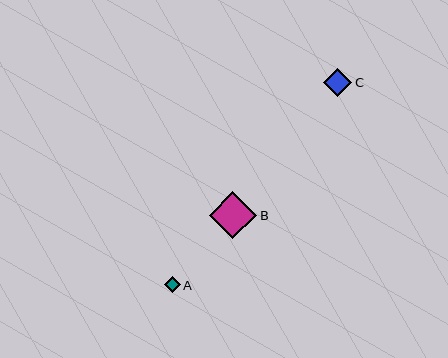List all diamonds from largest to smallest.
From largest to smallest: B, C, A.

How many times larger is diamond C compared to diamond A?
Diamond C is approximately 1.7 times the size of diamond A.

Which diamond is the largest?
Diamond B is the largest with a size of approximately 47 pixels.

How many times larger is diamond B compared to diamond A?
Diamond B is approximately 2.9 times the size of diamond A.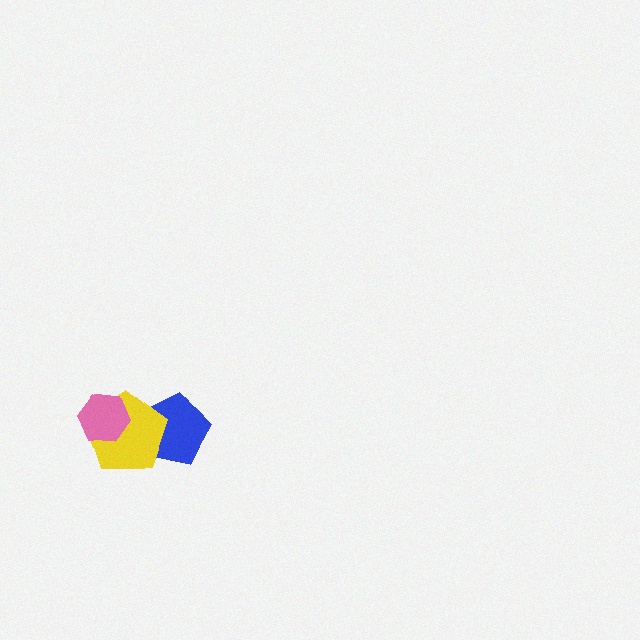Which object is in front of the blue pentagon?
The yellow pentagon is in front of the blue pentagon.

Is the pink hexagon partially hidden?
No, no other shape covers it.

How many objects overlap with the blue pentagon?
1 object overlaps with the blue pentagon.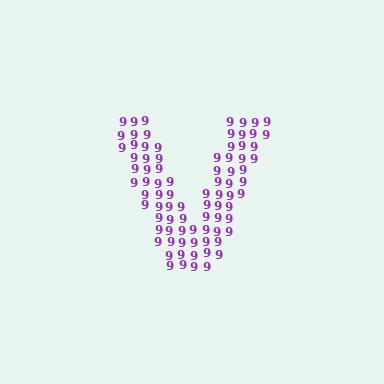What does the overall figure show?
The overall figure shows the letter V.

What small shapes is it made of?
It is made of small digit 9's.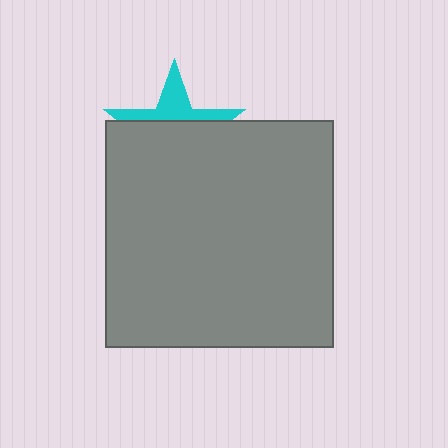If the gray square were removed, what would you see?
You would see the complete cyan star.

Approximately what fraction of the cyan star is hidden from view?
Roughly 66% of the cyan star is hidden behind the gray square.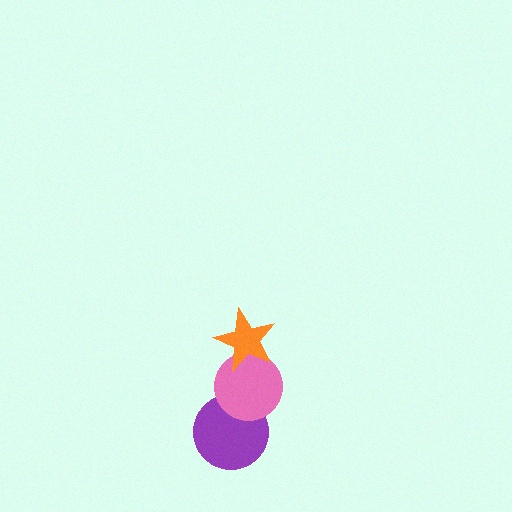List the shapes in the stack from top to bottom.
From top to bottom: the orange star, the pink circle, the purple circle.